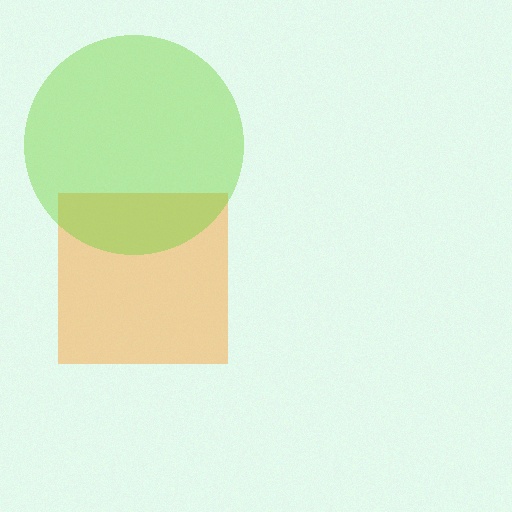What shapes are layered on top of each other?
The layered shapes are: an orange square, a lime circle.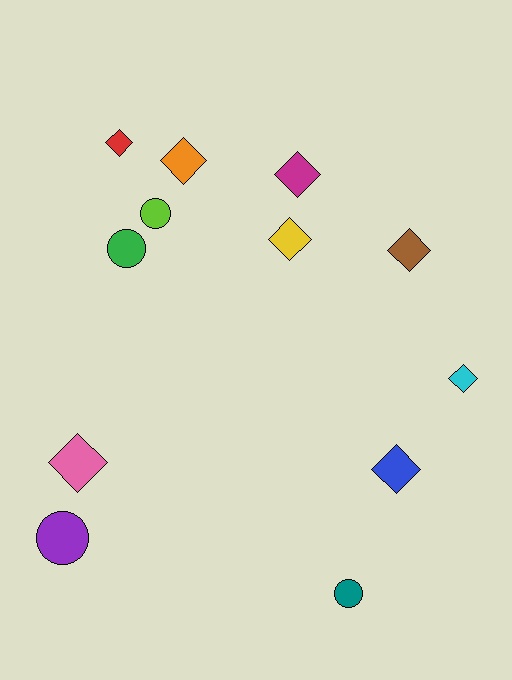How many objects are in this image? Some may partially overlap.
There are 12 objects.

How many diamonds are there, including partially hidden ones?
There are 8 diamonds.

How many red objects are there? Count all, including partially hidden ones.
There is 1 red object.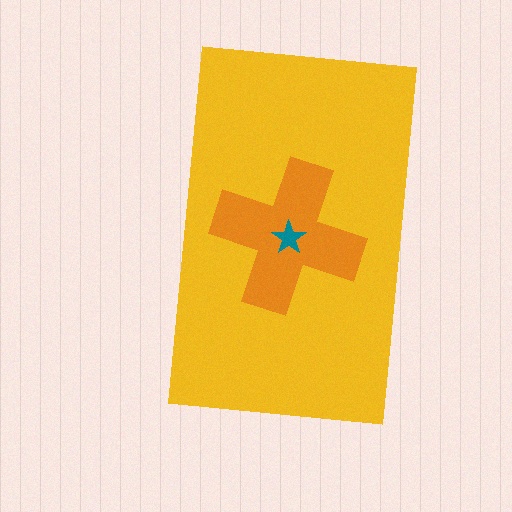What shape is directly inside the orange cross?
The teal star.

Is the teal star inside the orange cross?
Yes.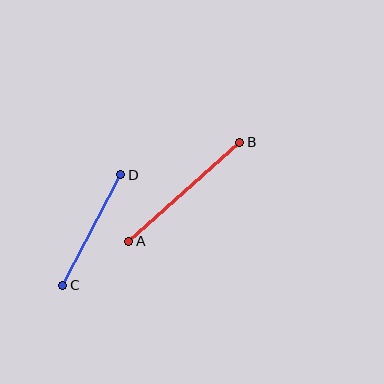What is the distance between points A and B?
The distance is approximately 149 pixels.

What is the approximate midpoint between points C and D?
The midpoint is at approximately (92, 230) pixels.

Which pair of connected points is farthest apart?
Points A and B are farthest apart.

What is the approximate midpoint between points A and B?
The midpoint is at approximately (184, 192) pixels.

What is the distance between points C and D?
The distance is approximately 124 pixels.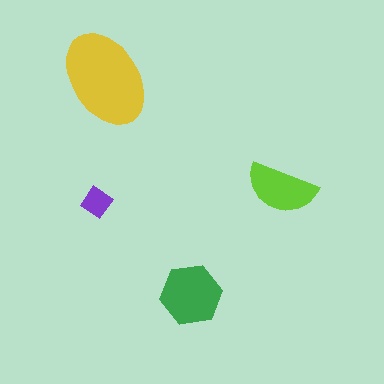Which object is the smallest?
The purple diamond.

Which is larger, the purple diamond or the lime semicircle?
The lime semicircle.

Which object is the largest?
The yellow ellipse.